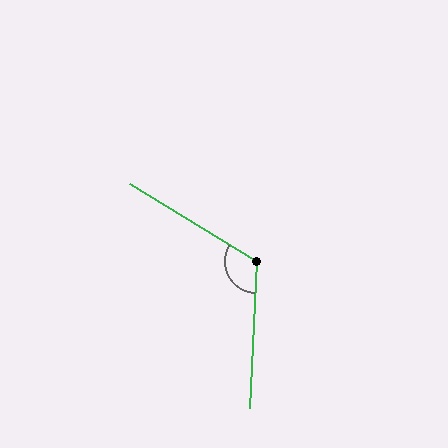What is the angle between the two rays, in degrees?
Approximately 118 degrees.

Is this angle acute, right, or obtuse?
It is obtuse.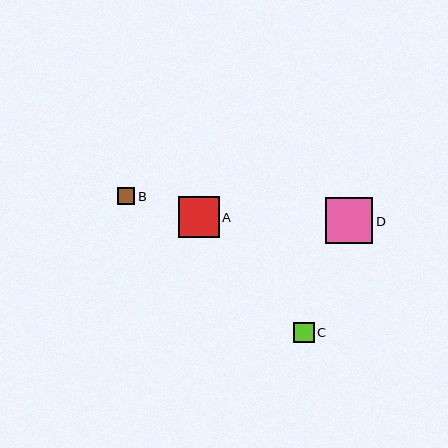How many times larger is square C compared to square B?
Square C is approximately 1.2 times the size of square B.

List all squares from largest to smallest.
From largest to smallest: D, A, C, B.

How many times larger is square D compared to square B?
Square D is approximately 2.7 times the size of square B.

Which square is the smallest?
Square B is the smallest with a size of approximately 17 pixels.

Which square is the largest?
Square D is the largest with a size of approximately 47 pixels.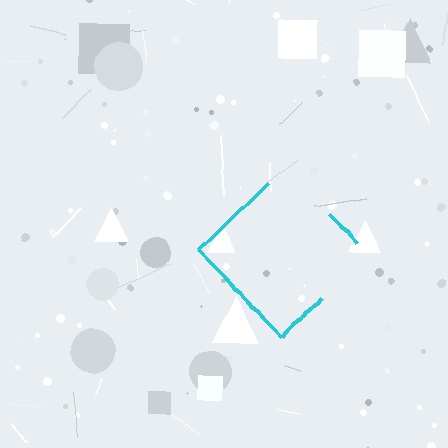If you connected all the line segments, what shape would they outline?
They would outline a diamond.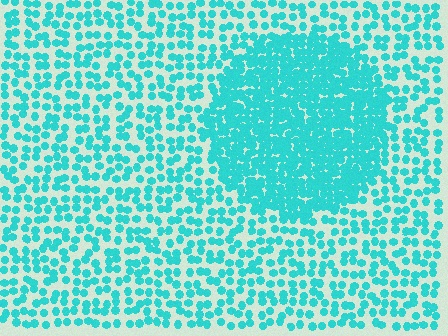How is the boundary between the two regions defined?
The boundary is defined by a change in element density (approximately 2.3x ratio). All elements are the same color, size, and shape.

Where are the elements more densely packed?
The elements are more densely packed inside the circle boundary.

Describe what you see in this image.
The image contains small cyan elements arranged at two different densities. A circle-shaped region is visible where the elements are more densely packed than the surrounding area.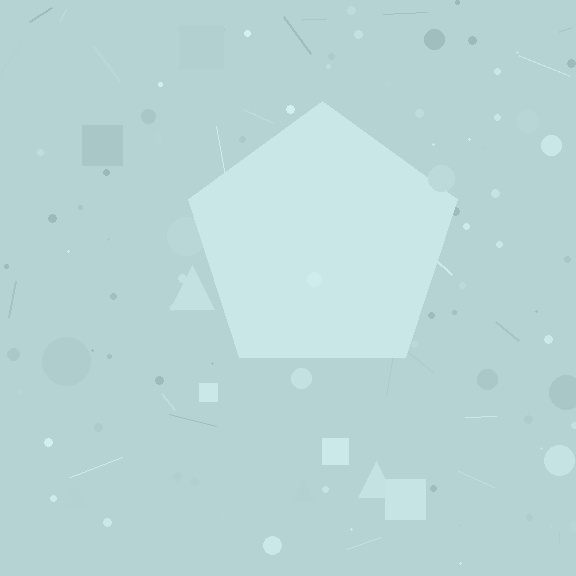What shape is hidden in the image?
A pentagon is hidden in the image.